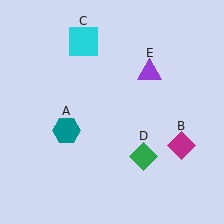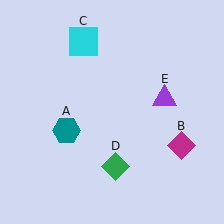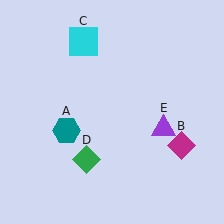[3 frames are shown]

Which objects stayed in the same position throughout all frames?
Teal hexagon (object A) and magenta diamond (object B) and cyan square (object C) remained stationary.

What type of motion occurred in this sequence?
The green diamond (object D), purple triangle (object E) rotated clockwise around the center of the scene.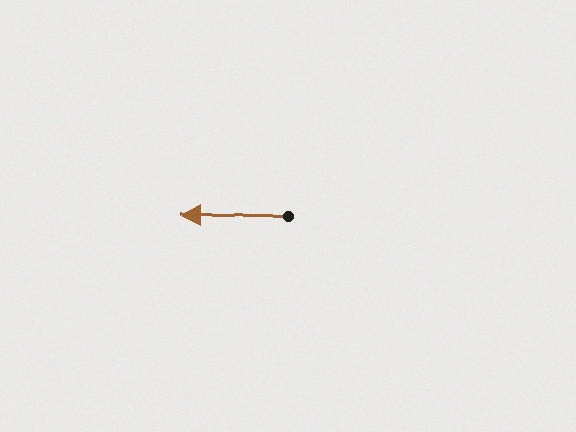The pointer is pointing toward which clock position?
Roughly 9 o'clock.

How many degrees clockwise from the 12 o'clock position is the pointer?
Approximately 269 degrees.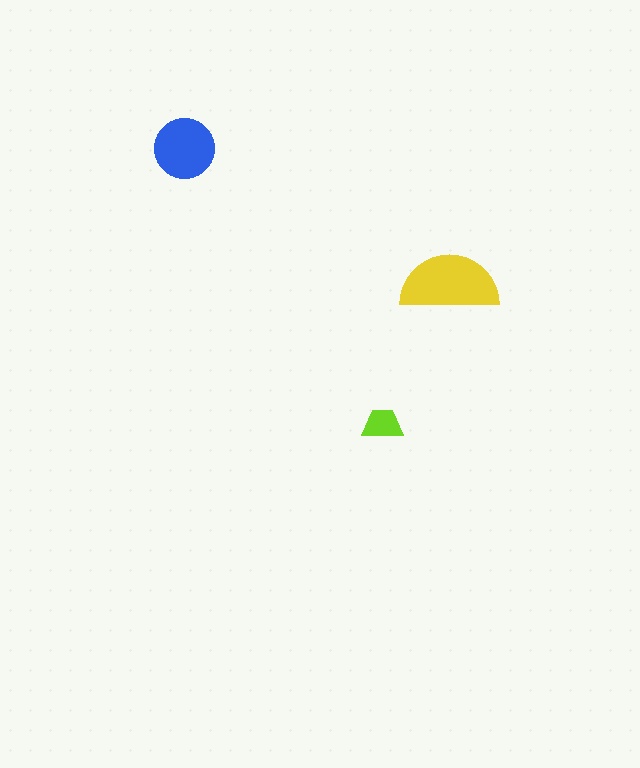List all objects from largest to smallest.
The yellow semicircle, the blue circle, the lime trapezoid.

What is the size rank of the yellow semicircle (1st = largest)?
1st.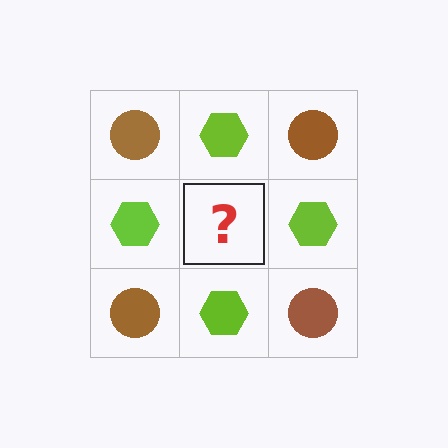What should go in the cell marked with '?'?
The missing cell should contain a brown circle.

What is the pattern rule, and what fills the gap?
The rule is that it alternates brown circle and lime hexagon in a checkerboard pattern. The gap should be filled with a brown circle.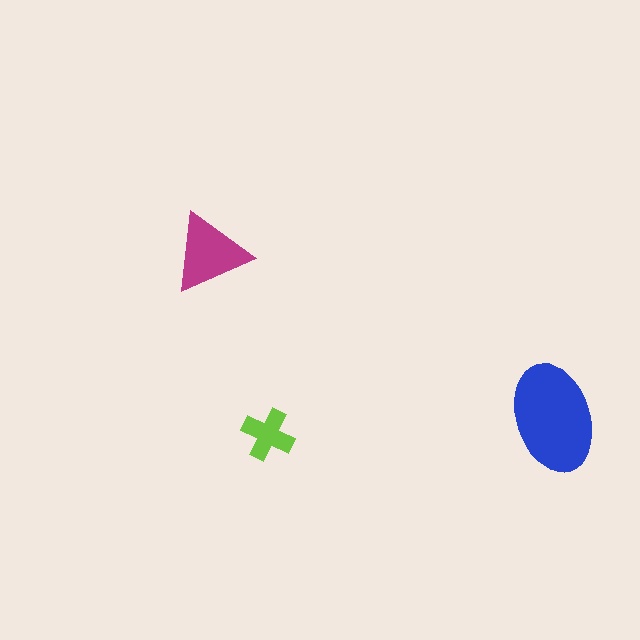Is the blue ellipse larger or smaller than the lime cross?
Larger.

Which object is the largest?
The blue ellipse.